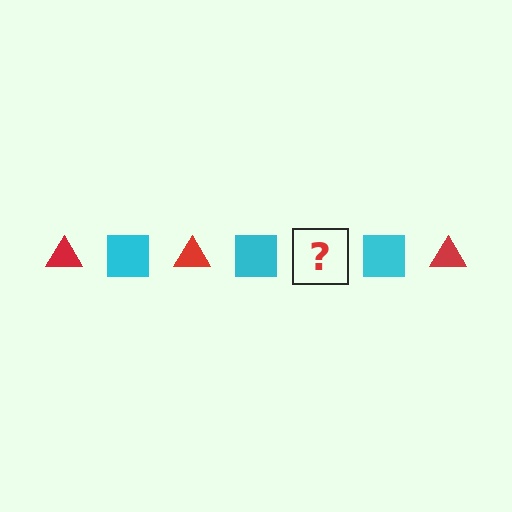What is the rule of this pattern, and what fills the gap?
The rule is that the pattern alternates between red triangle and cyan square. The gap should be filled with a red triangle.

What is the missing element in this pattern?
The missing element is a red triangle.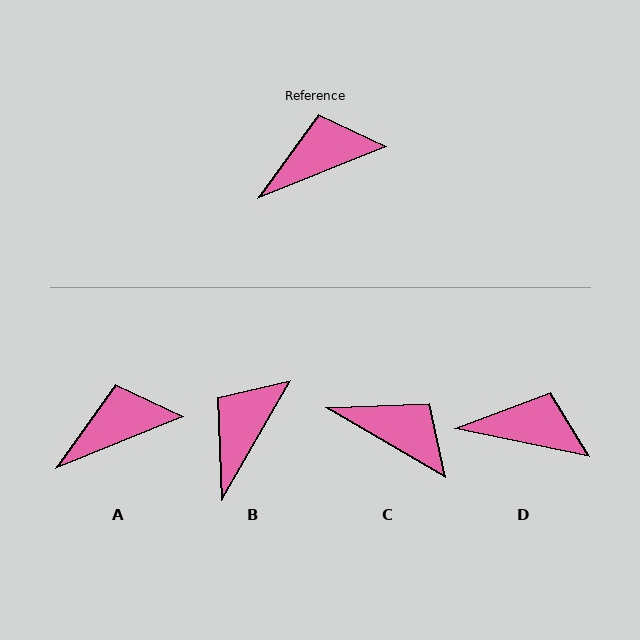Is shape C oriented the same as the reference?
No, it is off by about 52 degrees.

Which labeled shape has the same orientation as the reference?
A.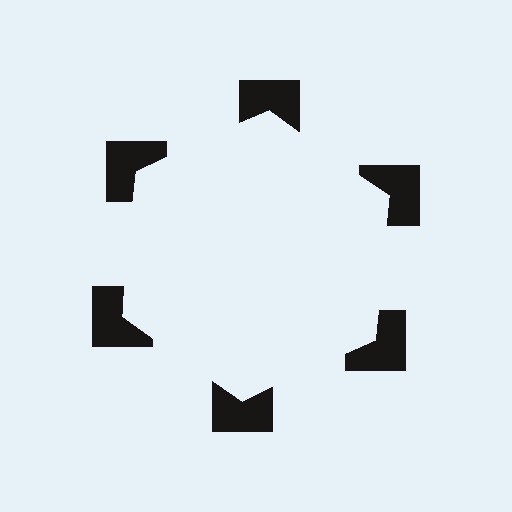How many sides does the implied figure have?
6 sides.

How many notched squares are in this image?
There are 6 — one at each vertex of the illusory hexagon.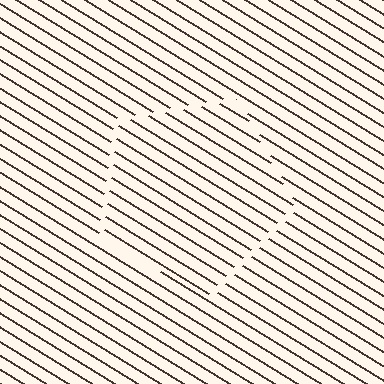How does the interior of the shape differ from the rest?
The interior of the shape contains the same grating, shifted by half a period — the contour is defined by the phase discontinuity where line-ends from the inner and outer gratings abut.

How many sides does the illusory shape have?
5 sides — the line-ends trace a pentagon.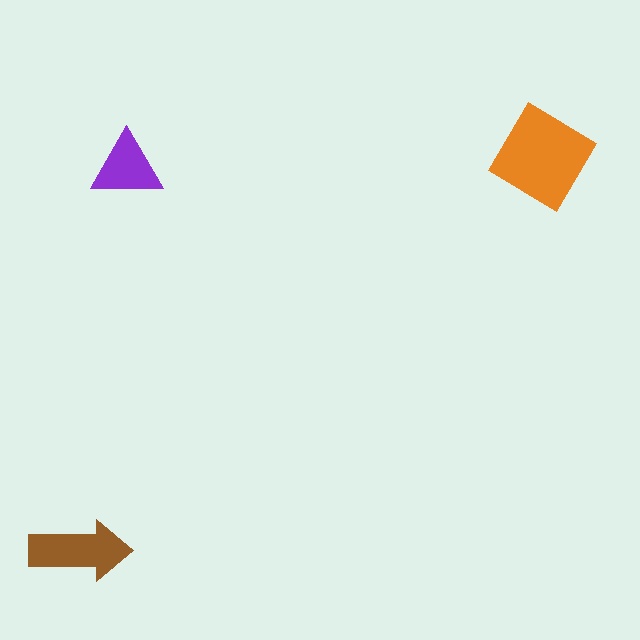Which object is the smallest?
The purple triangle.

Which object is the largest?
The orange diamond.